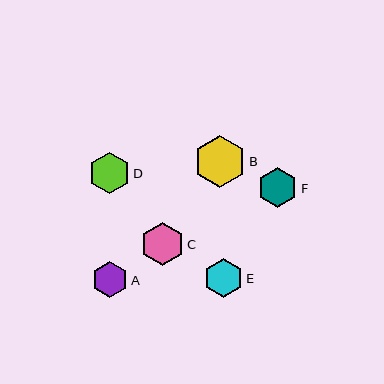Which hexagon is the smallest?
Hexagon A is the smallest with a size of approximately 37 pixels.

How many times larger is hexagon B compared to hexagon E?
Hexagon B is approximately 1.4 times the size of hexagon E.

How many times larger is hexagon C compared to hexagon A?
Hexagon C is approximately 1.2 times the size of hexagon A.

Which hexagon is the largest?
Hexagon B is the largest with a size of approximately 53 pixels.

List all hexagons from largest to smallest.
From largest to smallest: B, C, D, F, E, A.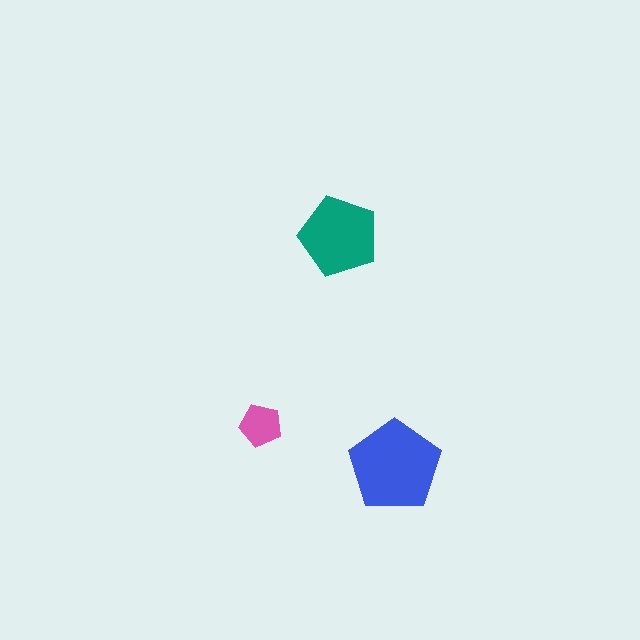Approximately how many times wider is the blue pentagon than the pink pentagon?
About 2 times wider.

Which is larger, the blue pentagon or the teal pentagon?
The blue one.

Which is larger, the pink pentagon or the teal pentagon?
The teal one.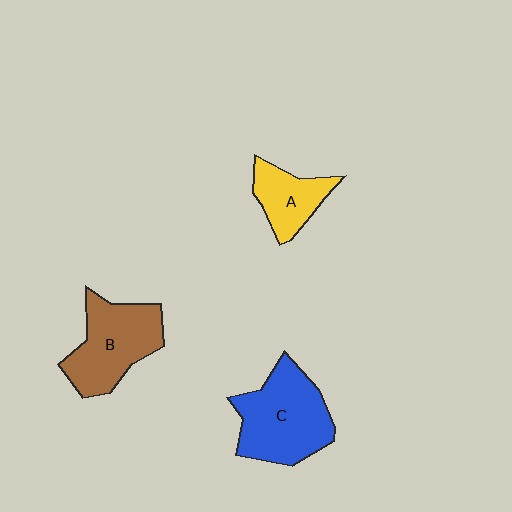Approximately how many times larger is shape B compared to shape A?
Approximately 1.7 times.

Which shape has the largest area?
Shape C (blue).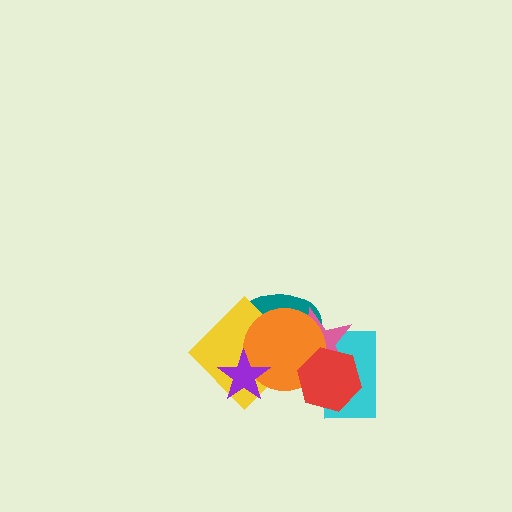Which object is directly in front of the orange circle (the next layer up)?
The red hexagon is directly in front of the orange circle.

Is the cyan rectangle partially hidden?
Yes, it is partially covered by another shape.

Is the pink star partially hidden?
Yes, it is partially covered by another shape.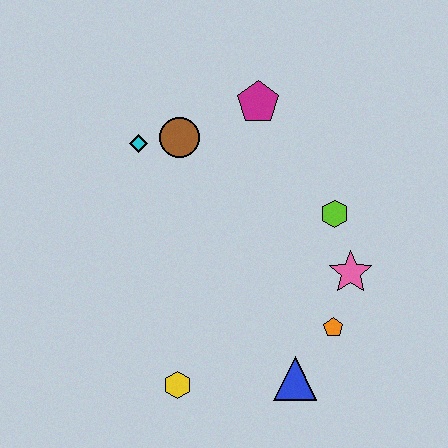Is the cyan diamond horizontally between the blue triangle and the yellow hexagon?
No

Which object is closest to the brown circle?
The cyan diamond is closest to the brown circle.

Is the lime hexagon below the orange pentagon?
No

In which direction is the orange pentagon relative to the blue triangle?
The orange pentagon is above the blue triangle.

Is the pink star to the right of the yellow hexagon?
Yes